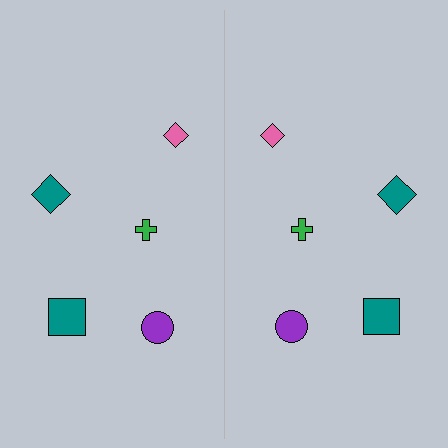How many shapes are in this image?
There are 10 shapes in this image.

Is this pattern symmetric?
Yes, this pattern has bilateral (reflection) symmetry.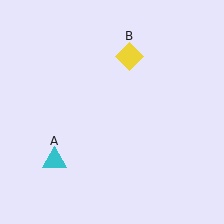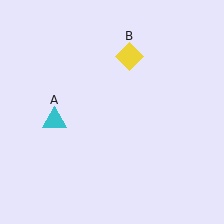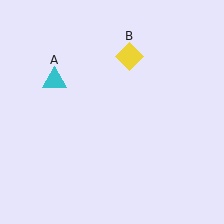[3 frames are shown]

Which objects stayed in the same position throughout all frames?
Yellow diamond (object B) remained stationary.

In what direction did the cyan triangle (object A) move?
The cyan triangle (object A) moved up.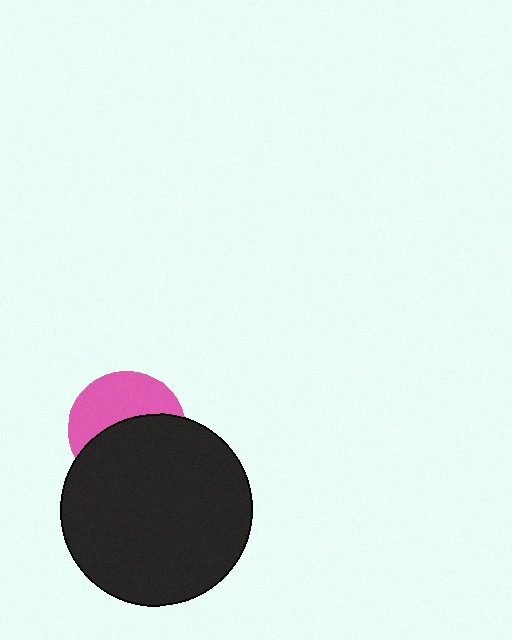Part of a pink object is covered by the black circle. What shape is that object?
It is a circle.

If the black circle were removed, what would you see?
You would see the complete pink circle.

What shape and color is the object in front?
The object in front is a black circle.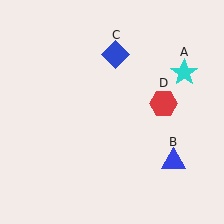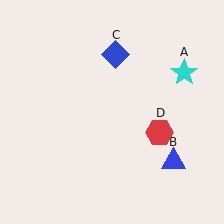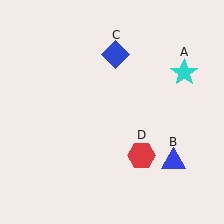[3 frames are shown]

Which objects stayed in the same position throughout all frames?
Cyan star (object A) and blue triangle (object B) and blue diamond (object C) remained stationary.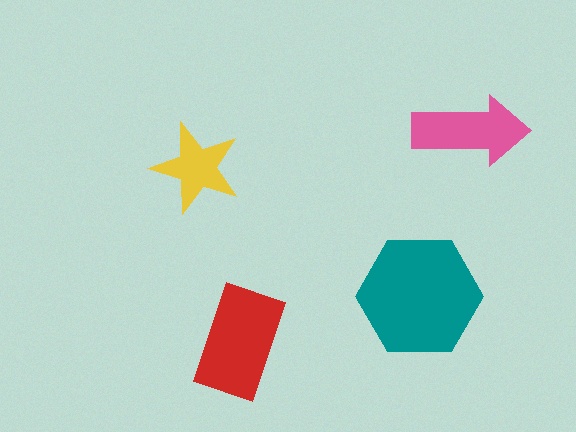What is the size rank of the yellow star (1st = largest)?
4th.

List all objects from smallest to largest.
The yellow star, the pink arrow, the red rectangle, the teal hexagon.